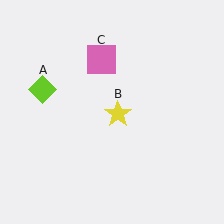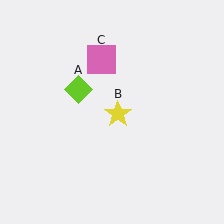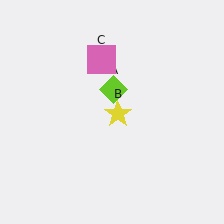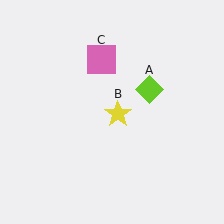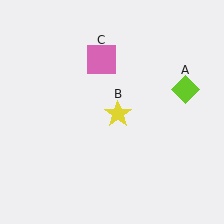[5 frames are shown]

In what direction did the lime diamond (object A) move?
The lime diamond (object A) moved right.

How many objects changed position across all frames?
1 object changed position: lime diamond (object A).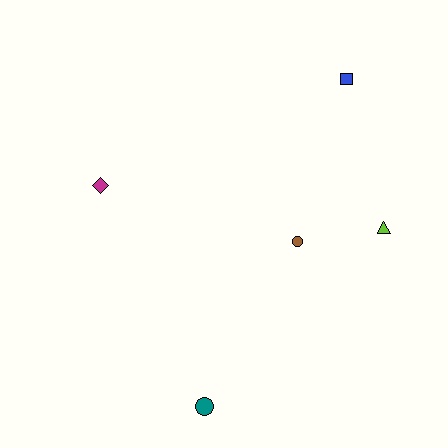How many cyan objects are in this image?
There are no cyan objects.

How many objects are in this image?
There are 5 objects.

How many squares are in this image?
There is 1 square.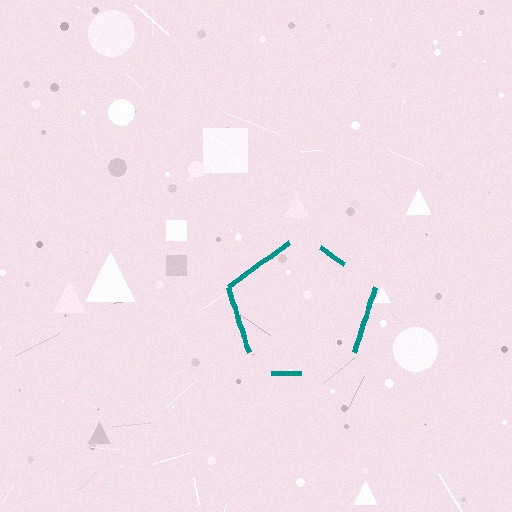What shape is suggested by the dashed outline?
The dashed outline suggests a pentagon.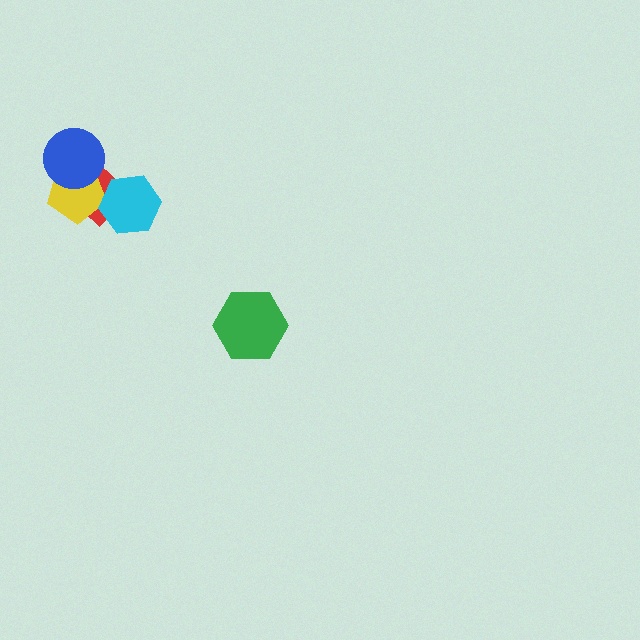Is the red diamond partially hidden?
Yes, it is partially covered by another shape.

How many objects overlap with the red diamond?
3 objects overlap with the red diamond.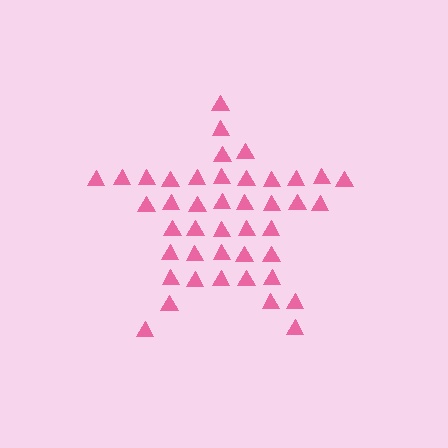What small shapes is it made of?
It is made of small triangles.